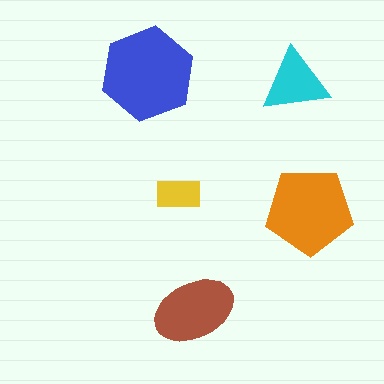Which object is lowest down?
The brown ellipse is bottommost.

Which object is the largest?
The blue hexagon.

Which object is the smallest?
The yellow rectangle.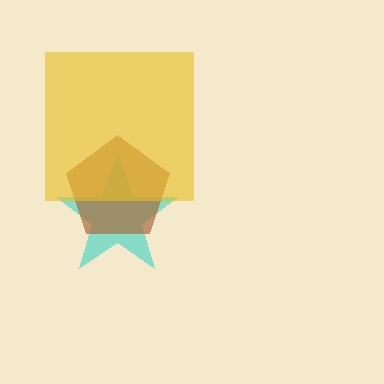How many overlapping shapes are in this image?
There are 3 overlapping shapes in the image.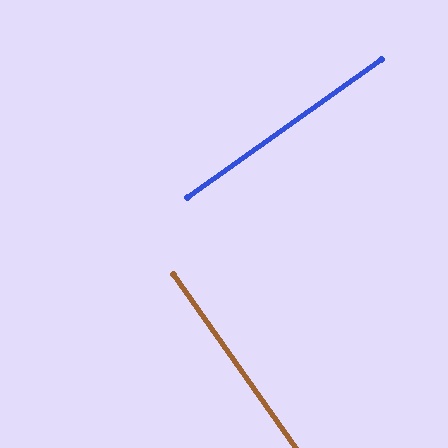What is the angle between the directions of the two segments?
Approximately 90 degrees.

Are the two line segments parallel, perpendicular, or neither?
Perpendicular — they meet at approximately 90°.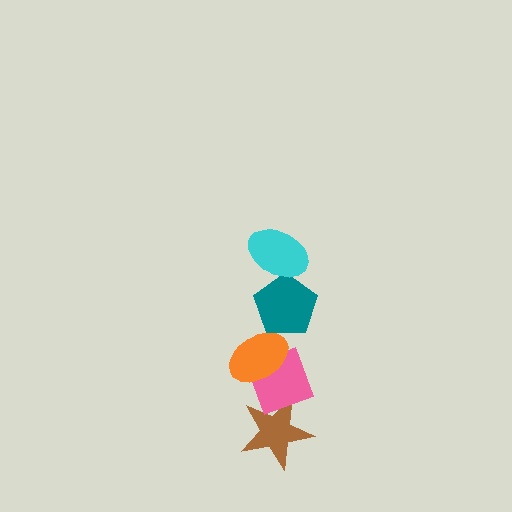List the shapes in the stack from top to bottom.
From top to bottom: the cyan ellipse, the teal pentagon, the orange ellipse, the pink diamond, the brown star.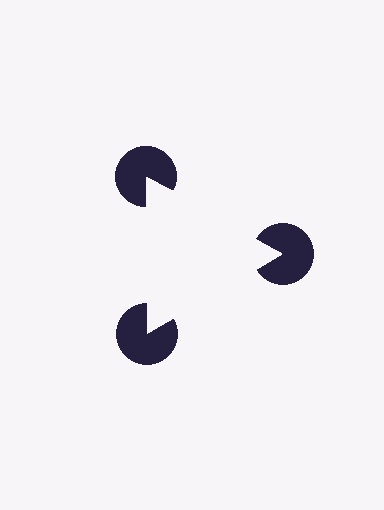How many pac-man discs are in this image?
There are 3 — one at each vertex of the illusory triangle.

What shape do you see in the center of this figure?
An illusory triangle — its edges are inferred from the aligned wedge cuts in the pac-man discs, not physically drawn.